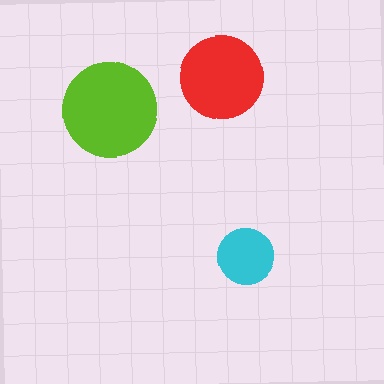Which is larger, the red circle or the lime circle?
The lime one.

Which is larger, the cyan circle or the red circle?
The red one.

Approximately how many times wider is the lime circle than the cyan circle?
About 1.5 times wider.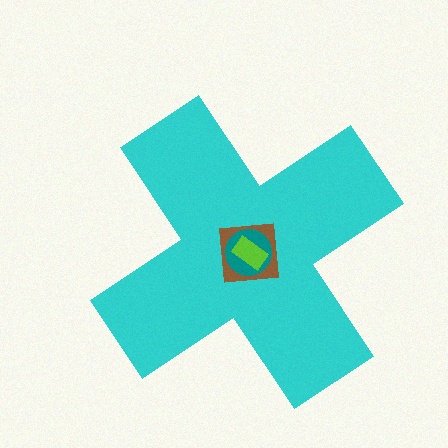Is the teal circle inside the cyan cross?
Yes.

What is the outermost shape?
The cyan cross.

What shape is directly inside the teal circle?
The lime rectangle.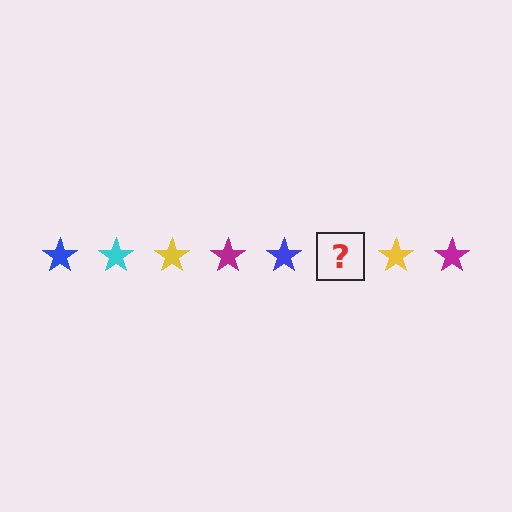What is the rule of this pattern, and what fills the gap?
The rule is that the pattern cycles through blue, cyan, yellow, magenta stars. The gap should be filled with a cyan star.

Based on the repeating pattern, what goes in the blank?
The blank should be a cyan star.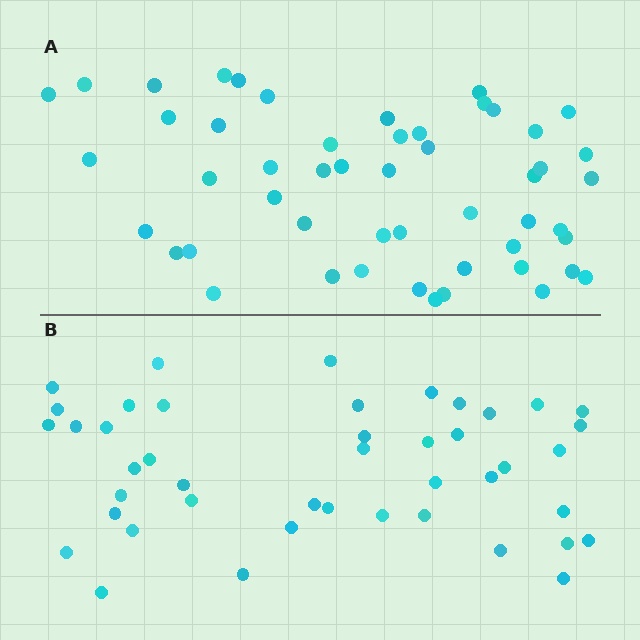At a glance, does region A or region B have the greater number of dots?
Region A (the top region) has more dots.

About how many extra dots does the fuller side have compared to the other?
Region A has roughly 8 or so more dots than region B.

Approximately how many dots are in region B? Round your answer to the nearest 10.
About 40 dots. (The exact count is 44, which rounds to 40.)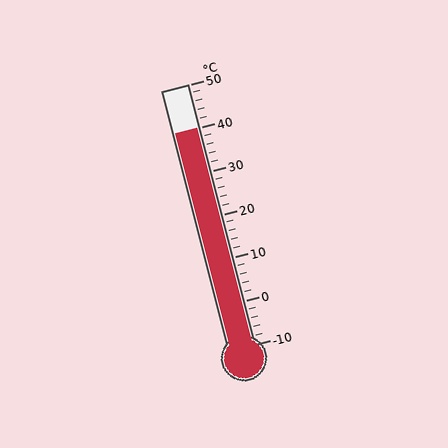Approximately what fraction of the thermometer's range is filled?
The thermometer is filled to approximately 85% of its range.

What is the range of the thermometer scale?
The thermometer scale ranges from -10°C to 50°C.